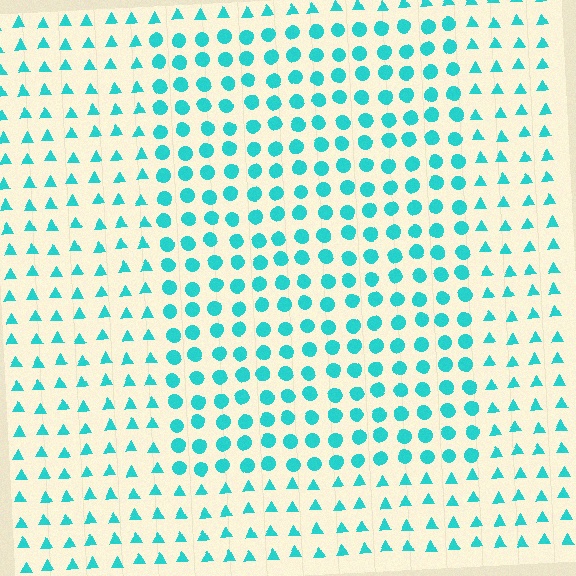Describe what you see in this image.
The image is filled with small cyan elements arranged in a uniform grid. A rectangle-shaped region contains circles, while the surrounding area contains triangles. The boundary is defined purely by the change in element shape.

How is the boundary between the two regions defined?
The boundary is defined by a change in element shape: circles inside vs. triangles outside. All elements share the same color and spacing.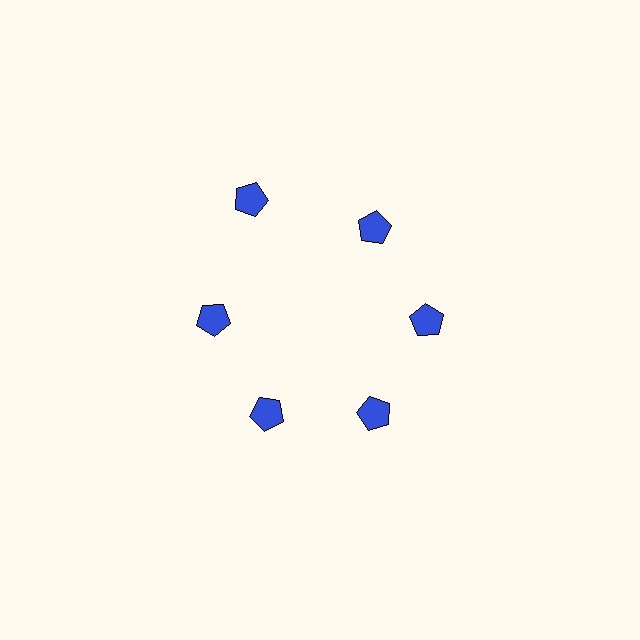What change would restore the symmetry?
The symmetry would be restored by moving it inward, back onto the ring so that all 6 pentagons sit at equal angles and equal distance from the center.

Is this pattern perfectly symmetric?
No. The 6 blue pentagons are arranged in a ring, but one element near the 11 o'clock position is pushed outward from the center, breaking the 6-fold rotational symmetry.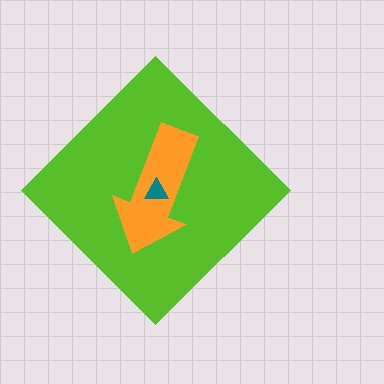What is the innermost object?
The teal triangle.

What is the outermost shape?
The lime diamond.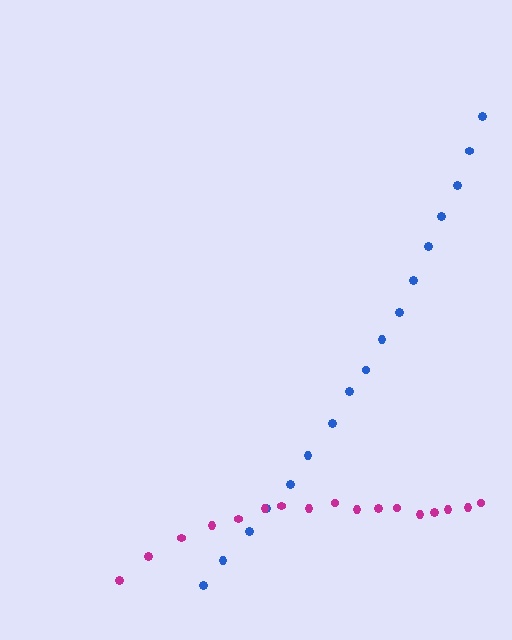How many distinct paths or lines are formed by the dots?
There are 2 distinct paths.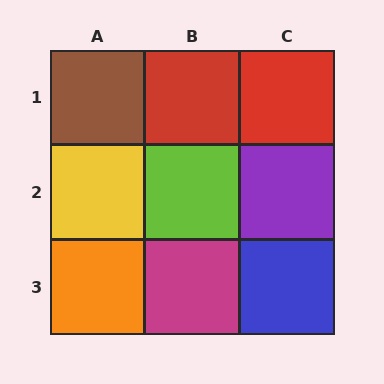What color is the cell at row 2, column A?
Yellow.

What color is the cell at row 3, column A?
Orange.